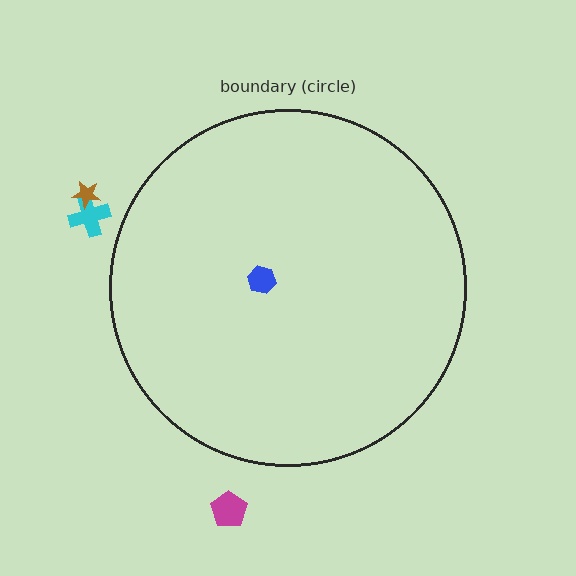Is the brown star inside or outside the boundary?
Outside.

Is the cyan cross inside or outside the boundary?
Outside.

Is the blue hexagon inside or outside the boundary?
Inside.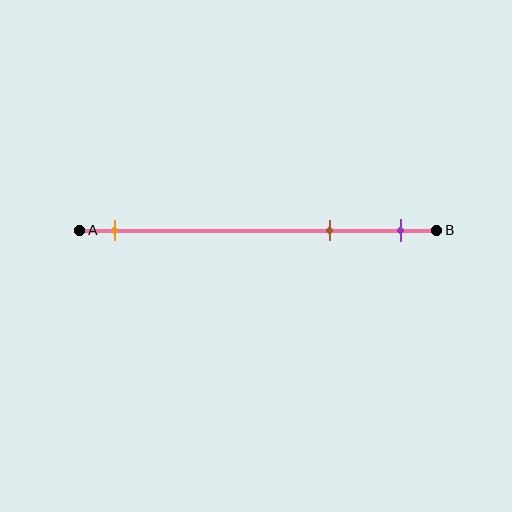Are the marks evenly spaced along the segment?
No, the marks are not evenly spaced.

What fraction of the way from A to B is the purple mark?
The purple mark is approximately 90% (0.9) of the way from A to B.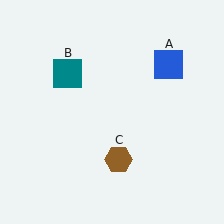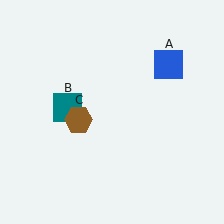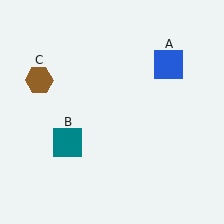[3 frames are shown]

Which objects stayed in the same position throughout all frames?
Blue square (object A) remained stationary.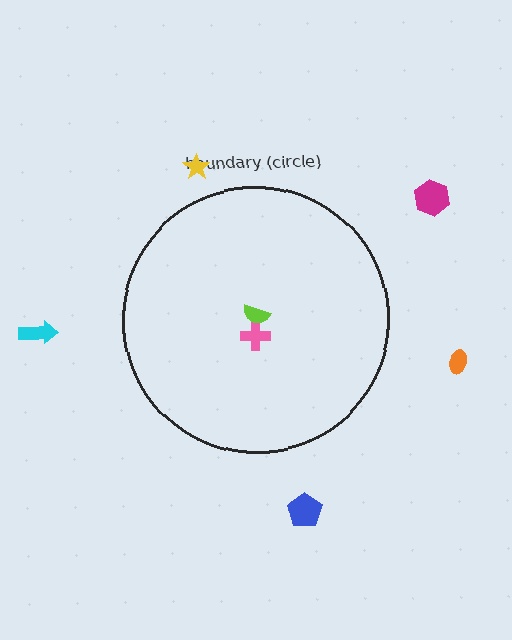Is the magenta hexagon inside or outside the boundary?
Outside.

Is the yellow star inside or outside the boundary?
Outside.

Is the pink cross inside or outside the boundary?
Inside.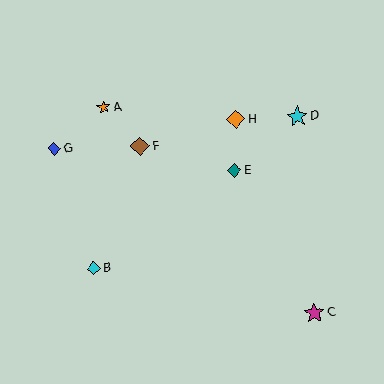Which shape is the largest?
The cyan star (labeled D) is the largest.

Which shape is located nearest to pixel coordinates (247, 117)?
The orange diamond (labeled H) at (236, 120) is nearest to that location.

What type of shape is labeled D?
Shape D is a cyan star.